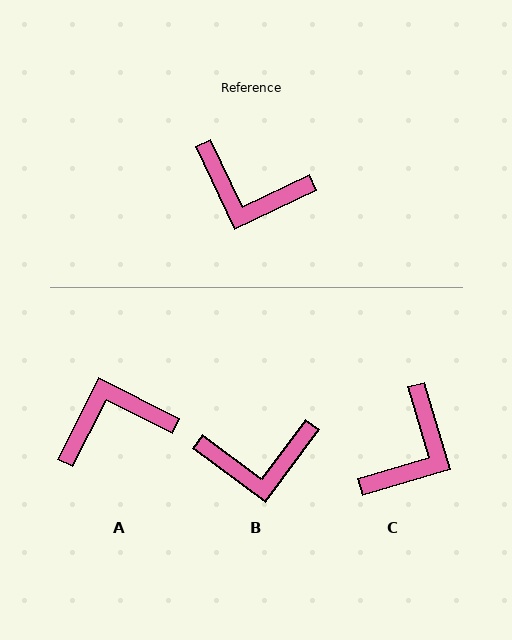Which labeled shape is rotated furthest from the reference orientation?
A, about 142 degrees away.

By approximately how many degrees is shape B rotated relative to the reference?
Approximately 28 degrees counter-clockwise.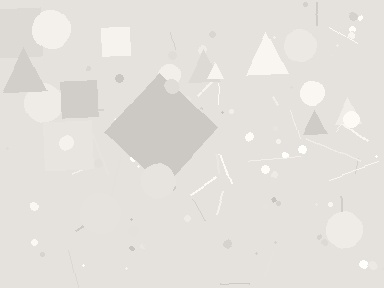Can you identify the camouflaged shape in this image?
The camouflaged shape is a diamond.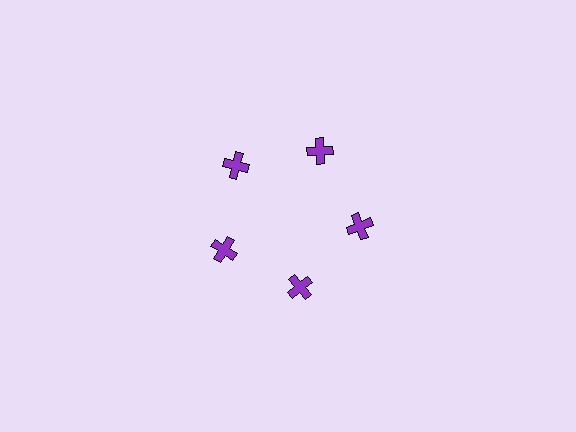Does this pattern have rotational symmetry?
Yes, this pattern has 5-fold rotational symmetry. It looks the same after rotating 72 degrees around the center.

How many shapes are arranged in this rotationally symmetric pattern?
There are 5 shapes, arranged in 5 groups of 1.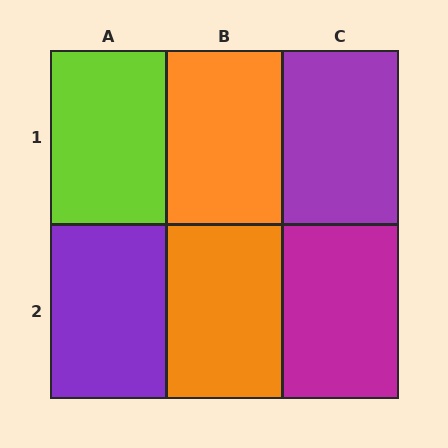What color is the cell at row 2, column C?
Magenta.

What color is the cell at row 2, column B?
Orange.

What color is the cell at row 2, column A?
Purple.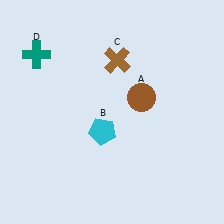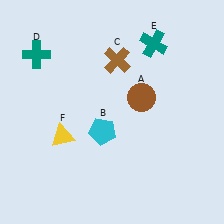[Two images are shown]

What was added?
A teal cross (E), a yellow triangle (F) were added in Image 2.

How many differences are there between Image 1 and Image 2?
There are 2 differences between the two images.